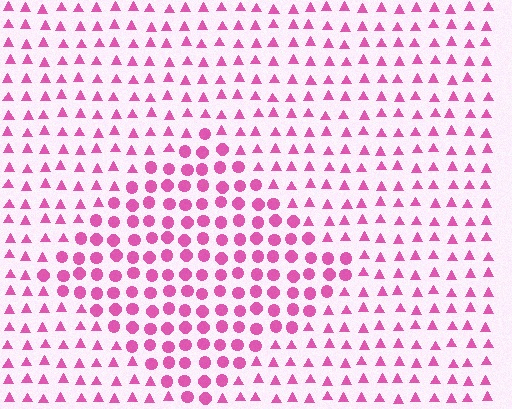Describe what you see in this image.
The image is filled with small pink elements arranged in a uniform grid. A diamond-shaped region contains circles, while the surrounding area contains triangles. The boundary is defined purely by the change in element shape.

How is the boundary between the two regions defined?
The boundary is defined by a change in element shape: circles inside vs. triangles outside. All elements share the same color and spacing.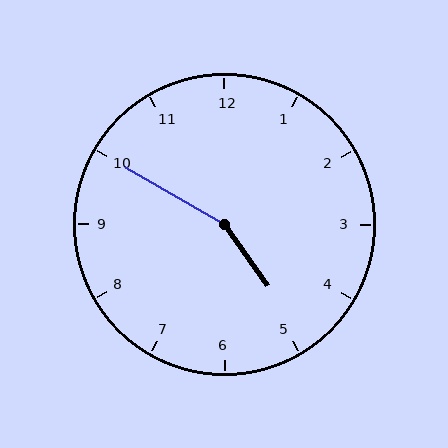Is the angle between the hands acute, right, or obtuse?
It is obtuse.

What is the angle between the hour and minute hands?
Approximately 155 degrees.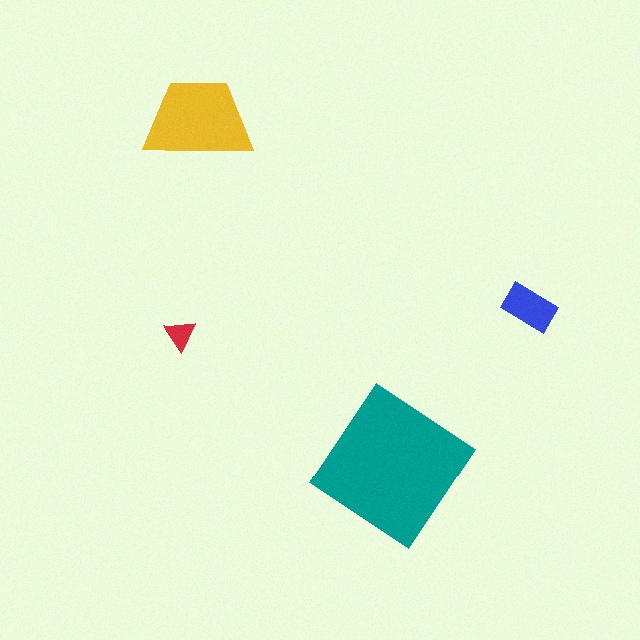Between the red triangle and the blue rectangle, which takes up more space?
The blue rectangle.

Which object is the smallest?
The red triangle.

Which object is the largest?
The teal diamond.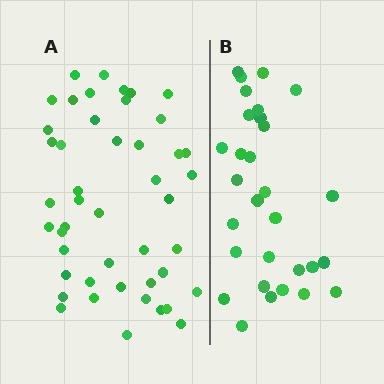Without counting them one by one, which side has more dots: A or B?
Region A (the left region) has more dots.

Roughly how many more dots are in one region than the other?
Region A has approximately 15 more dots than region B.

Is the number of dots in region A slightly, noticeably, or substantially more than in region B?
Region A has substantially more. The ratio is roughly 1.5 to 1.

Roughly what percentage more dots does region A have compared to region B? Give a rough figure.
About 55% more.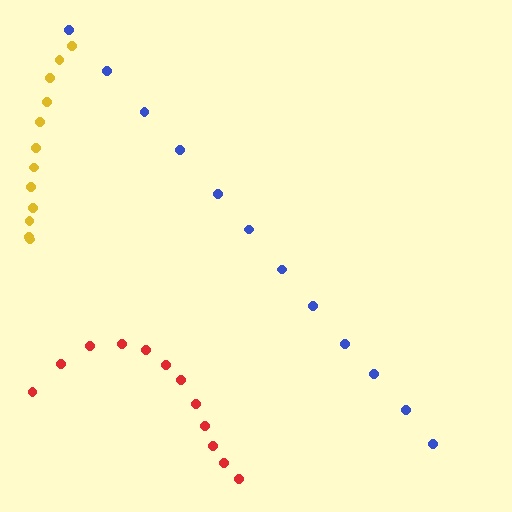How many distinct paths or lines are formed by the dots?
There are 3 distinct paths.